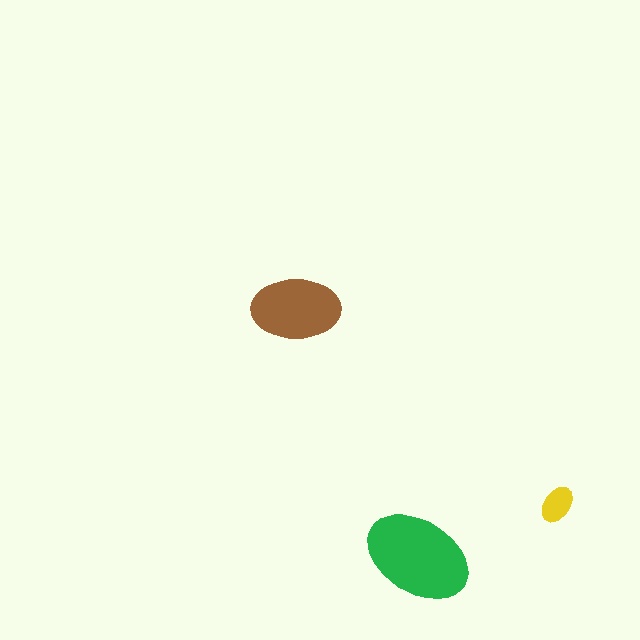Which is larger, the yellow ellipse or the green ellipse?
The green one.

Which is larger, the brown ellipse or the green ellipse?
The green one.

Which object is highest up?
The brown ellipse is topmost.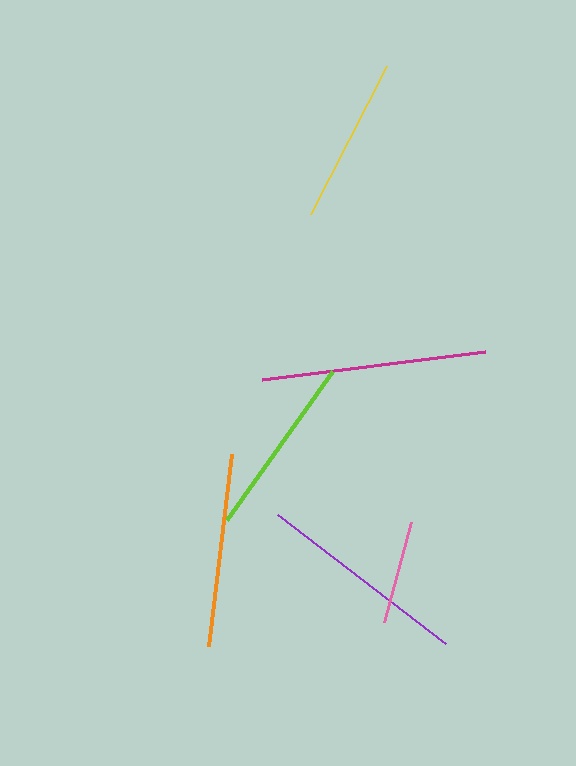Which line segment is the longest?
The magenta line is the longest at approximately 225 pixels.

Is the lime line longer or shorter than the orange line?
The orange line is longer than the lime line.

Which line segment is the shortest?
The pink line is the shortest at approximately 103 pixels.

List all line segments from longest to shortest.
From longest to shortest: magenta, purple, orange, lime, yellow, pink.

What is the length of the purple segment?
The purple segment is approximately 212 pixels long.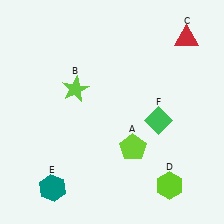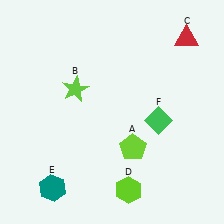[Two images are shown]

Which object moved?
The lime hexagon (D) moved left.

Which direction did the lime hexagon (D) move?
The lime hexagon (D) moved left.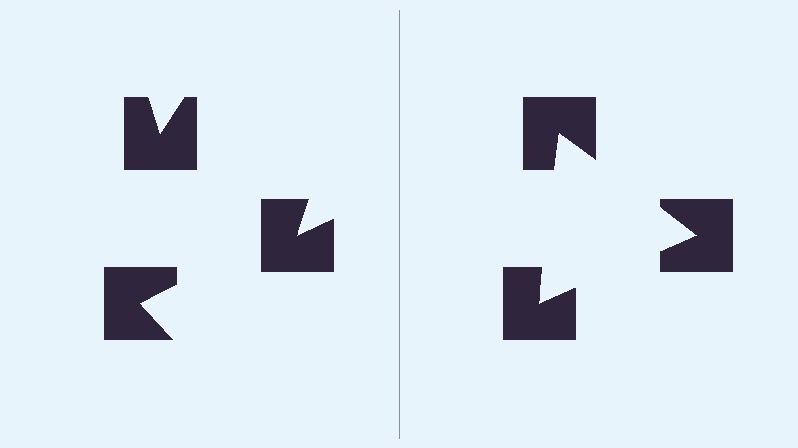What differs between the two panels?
The notched squares are positioned identically on both sides; only the wedge orientations differ. On the right they align to a triangle; on the left they are misaligned.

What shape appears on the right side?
An illusory triangle.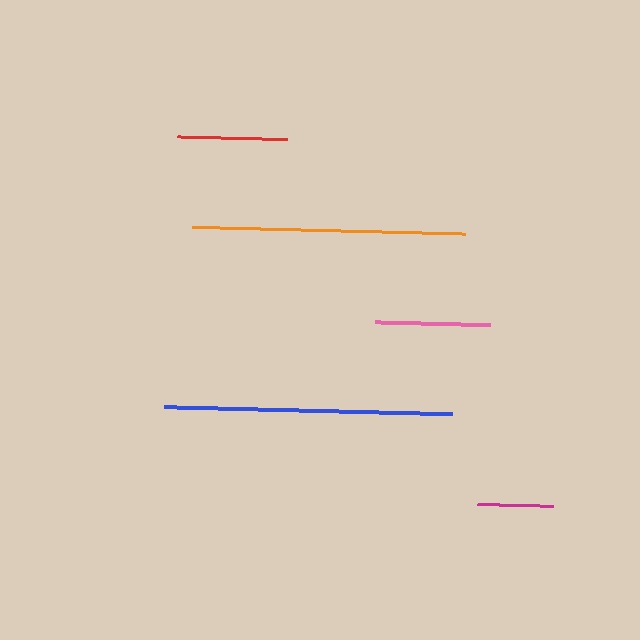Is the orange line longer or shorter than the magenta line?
The orange line is longer than the magenta line.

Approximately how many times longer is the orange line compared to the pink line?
The orange line is approximately 2.4 times the length of the pink line.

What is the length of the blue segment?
The blue segment is approximately 288 pixels long.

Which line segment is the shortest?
The magenta line is the shortest at approximately 76 pixels.